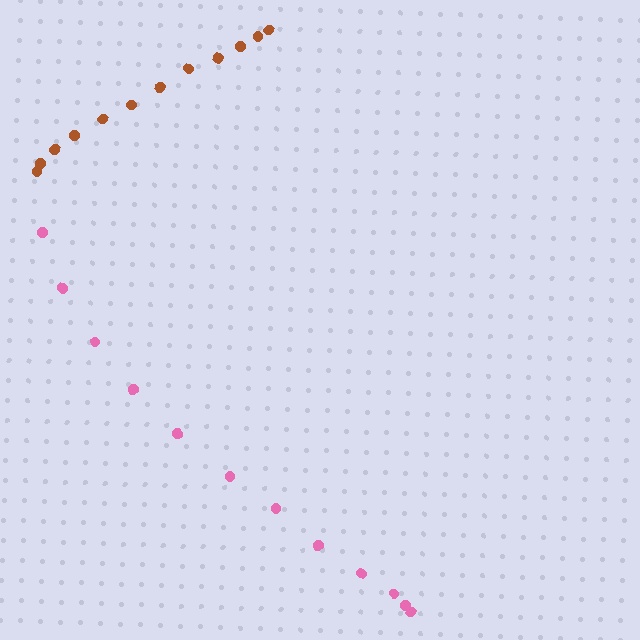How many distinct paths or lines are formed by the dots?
There are 2 distinct paths.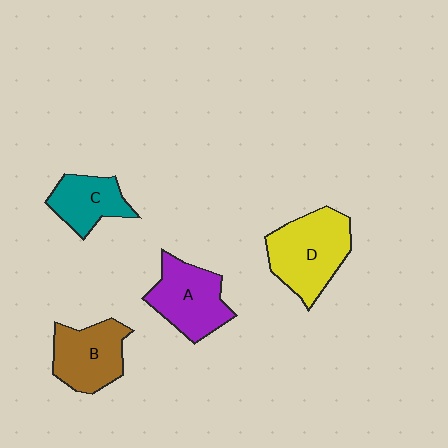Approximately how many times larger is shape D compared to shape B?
Approximately 1.3 times.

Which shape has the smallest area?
Shape C (teal).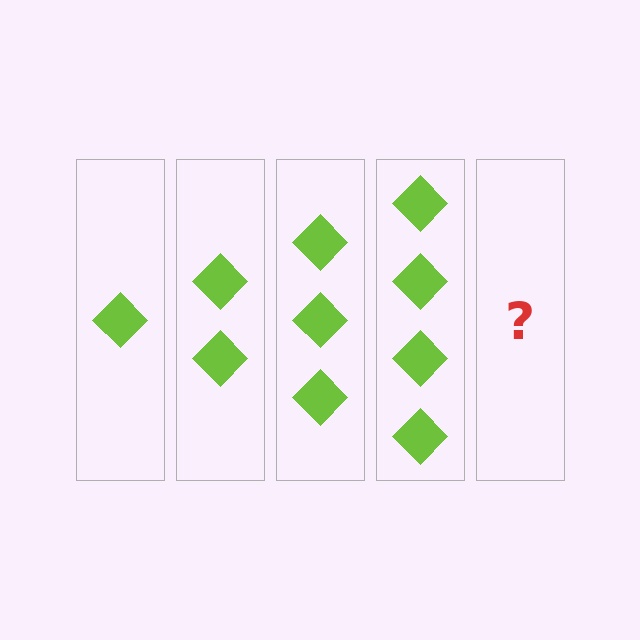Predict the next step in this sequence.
The next step is 5 diamonds.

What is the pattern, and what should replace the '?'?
The pattern is that each step adds one more diamond. The '?' should be 5 diamonds.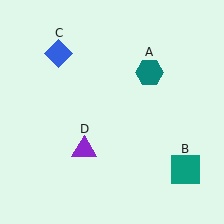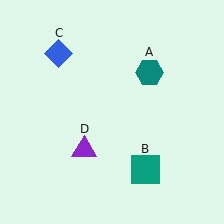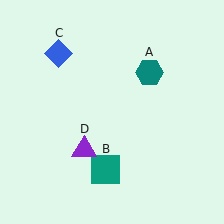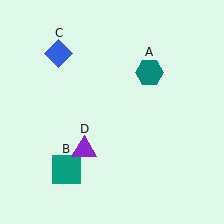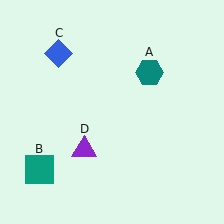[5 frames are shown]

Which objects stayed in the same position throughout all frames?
Teal hexagon (object A) and blue diamond (object C) and purple triangle (object D) remained stationary.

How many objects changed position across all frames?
1 object changed position: teal square (object B).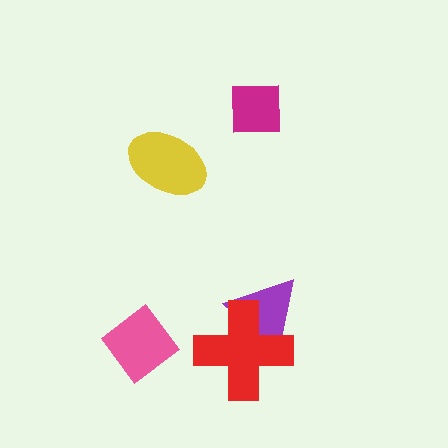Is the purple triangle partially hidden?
Yes, it is partially covered by another shape.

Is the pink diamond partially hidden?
No, no other shape covers it.